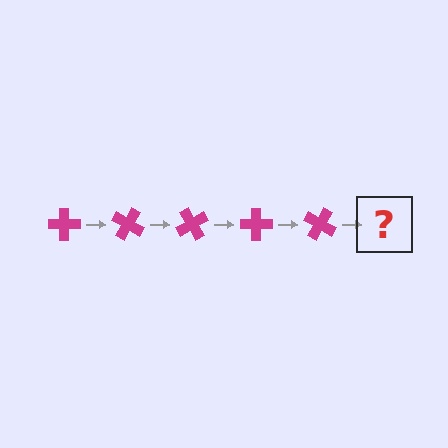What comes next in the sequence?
The next element should be a magenta cross rotated 150 degrees.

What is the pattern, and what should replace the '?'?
The pattern is that the cross rotates 30 degrees each step. The '?' should be a magenta cross rotated 150 degrees.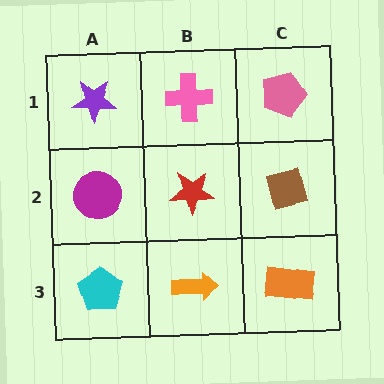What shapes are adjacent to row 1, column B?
A red star (row 2, column B), a purple star (row 1, column A), a pink pentagon (row 1, column C).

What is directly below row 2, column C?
An orange rectangle.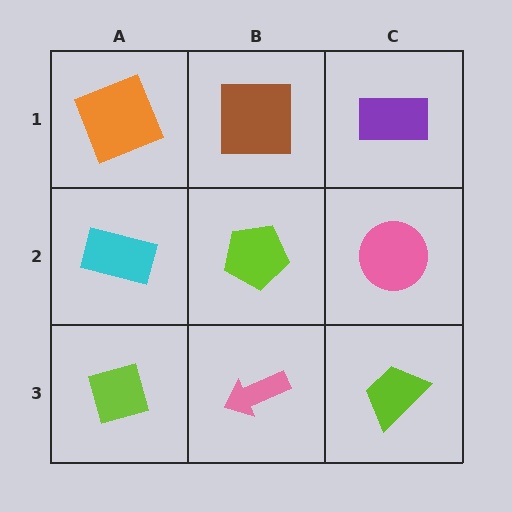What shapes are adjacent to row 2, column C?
A purple rectangle (row 1, column C), a lime trapezoid (row 3, column C), a lime pentagon (row 2, column B).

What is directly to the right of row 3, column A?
A pink arrow.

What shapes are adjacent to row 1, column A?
A cyan rectangle (row 2, column A), a brown square (row 1, column B).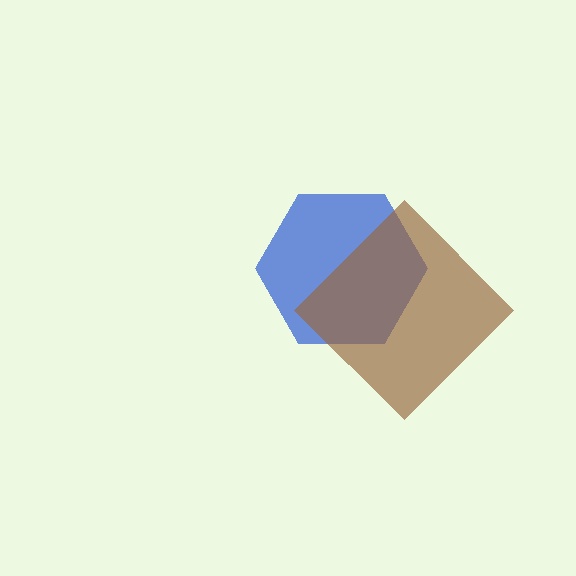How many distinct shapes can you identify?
There are 2 distinct shapes: a blue hexagon, a brown diamond.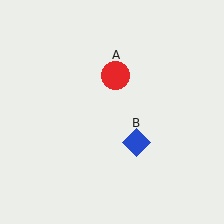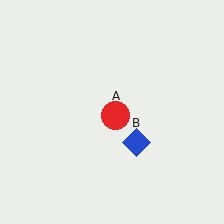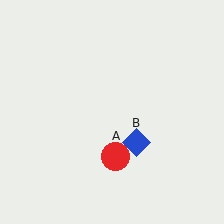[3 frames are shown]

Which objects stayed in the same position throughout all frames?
Blue diamond (object B) remained stationary.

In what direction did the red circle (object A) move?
The red circle (object A) moved down.